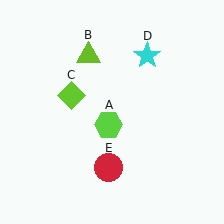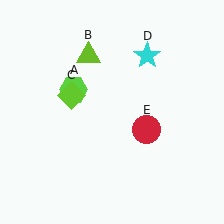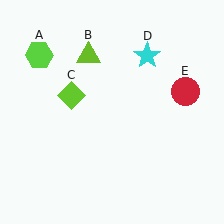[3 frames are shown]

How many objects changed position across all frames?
2 objects changed position: lime hexagon (object A), red circle (object E).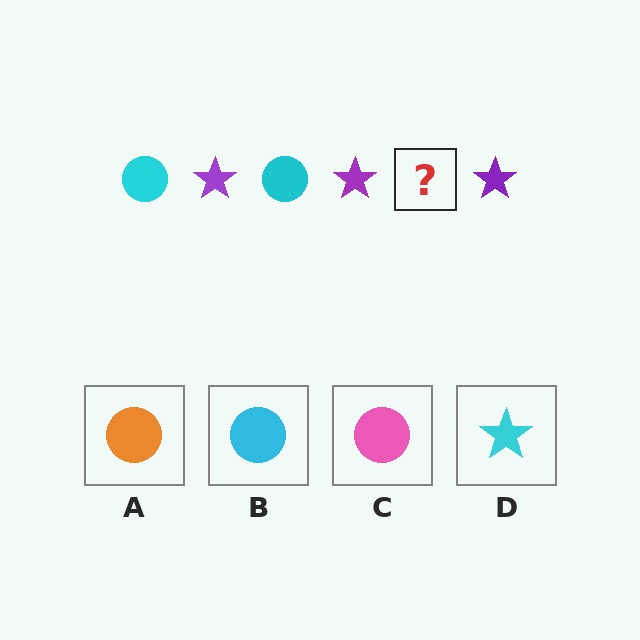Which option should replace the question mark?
Option B.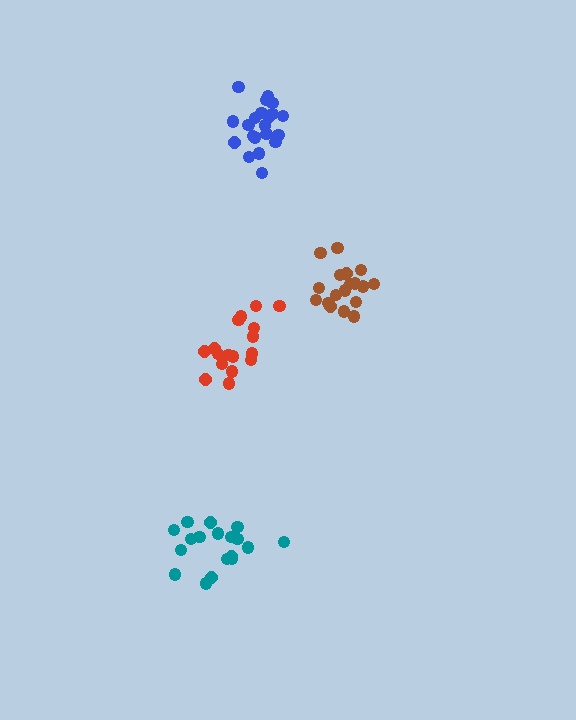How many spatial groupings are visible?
There are 4 spatial groupings.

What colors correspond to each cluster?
The clusters are colored: red, brown, teal, blue.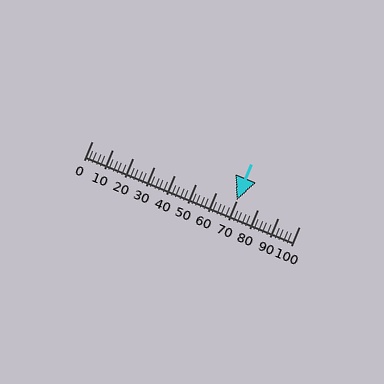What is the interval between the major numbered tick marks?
The major tick marks are spaced 10 units apart.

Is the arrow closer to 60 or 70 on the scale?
The arrow is closer to 70.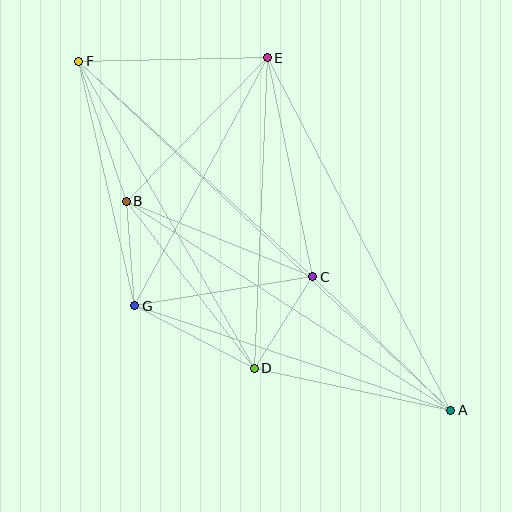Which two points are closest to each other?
Points B and G are closest to each other.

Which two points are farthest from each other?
Points A and F are farthest from each other.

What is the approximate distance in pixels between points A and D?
The distance between A and D is approximately 201 pixels.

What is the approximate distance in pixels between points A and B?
The distance between A and B is approximately 386 pixels.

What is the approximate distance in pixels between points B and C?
The distance between B and C is approximately 201 pixels.